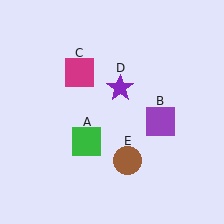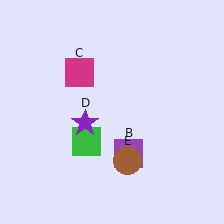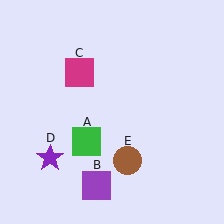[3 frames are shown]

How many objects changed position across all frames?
2 objects changed position: purple square (object B), purple star (object D).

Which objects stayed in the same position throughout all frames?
Green square (object A) and magenta square (object C) and brown circle (object E) remained stationary.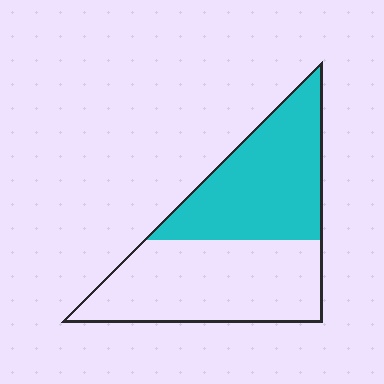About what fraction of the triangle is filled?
About one half (1/2).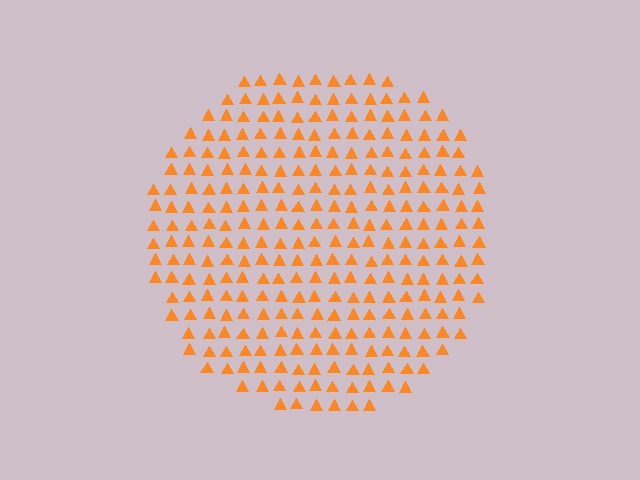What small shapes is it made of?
It is made of small triangles.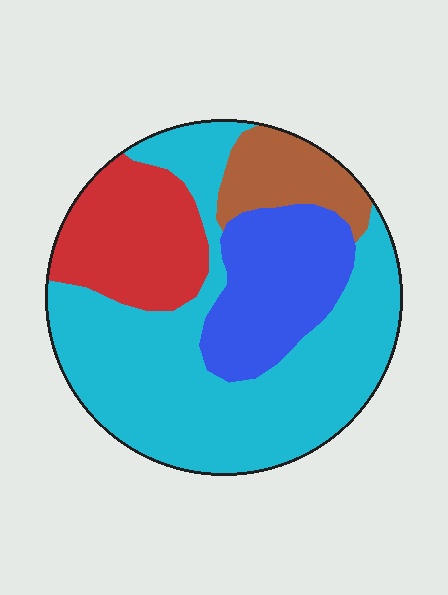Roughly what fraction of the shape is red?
Red covers around 20% of the shape.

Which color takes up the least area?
Brown, at roughly 10%.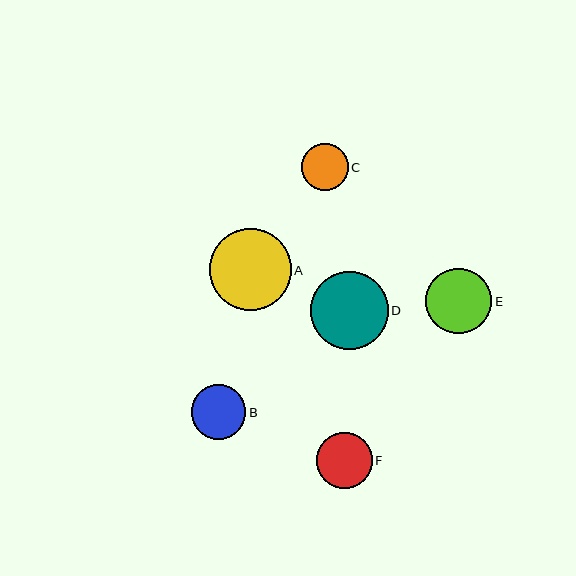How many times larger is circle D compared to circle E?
Circle D is approximately 1.2 times the size of circle E.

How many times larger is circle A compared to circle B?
Circle A is approximately 1.5 times the size of circle B.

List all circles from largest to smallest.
From largest to smallest: A, D, E, F, B, C.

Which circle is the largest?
Circle A is the largest with a size of approximately 82 pixels.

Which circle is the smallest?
Circle C is the smallest with a size of approximately 46 pixels.